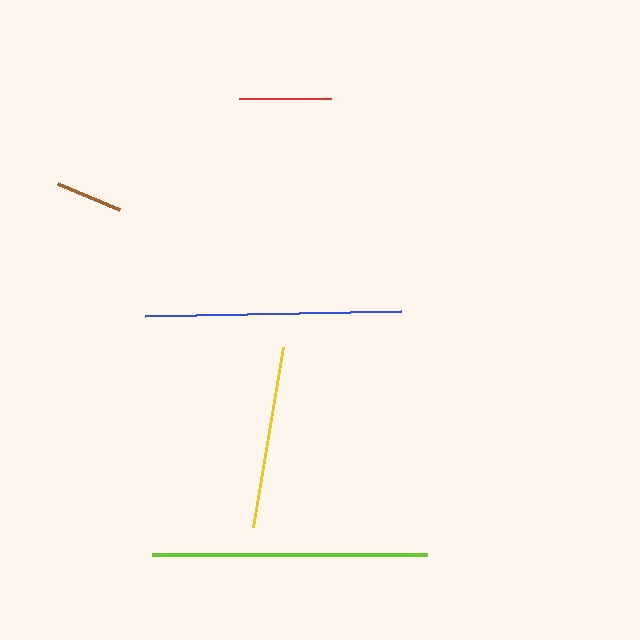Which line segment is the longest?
The lime line is the longest at approximately 274 pixels.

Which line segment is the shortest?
The brown line is the shortest at approximately 67 pixels.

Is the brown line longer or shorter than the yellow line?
The yellow line is longer than the brown line.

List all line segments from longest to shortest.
From longest to shortest: lime, blue, yellow, red, brown.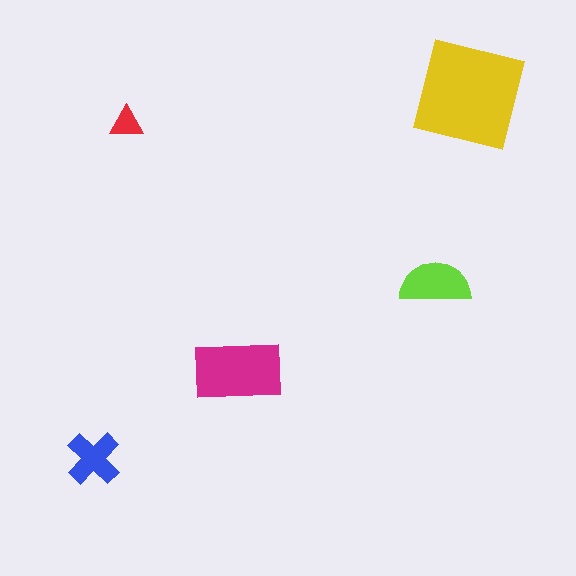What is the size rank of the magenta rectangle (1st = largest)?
2nd.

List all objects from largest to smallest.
The yellow square, the magenta rectangle, the lime semicircle, the blue cross, the red triangle.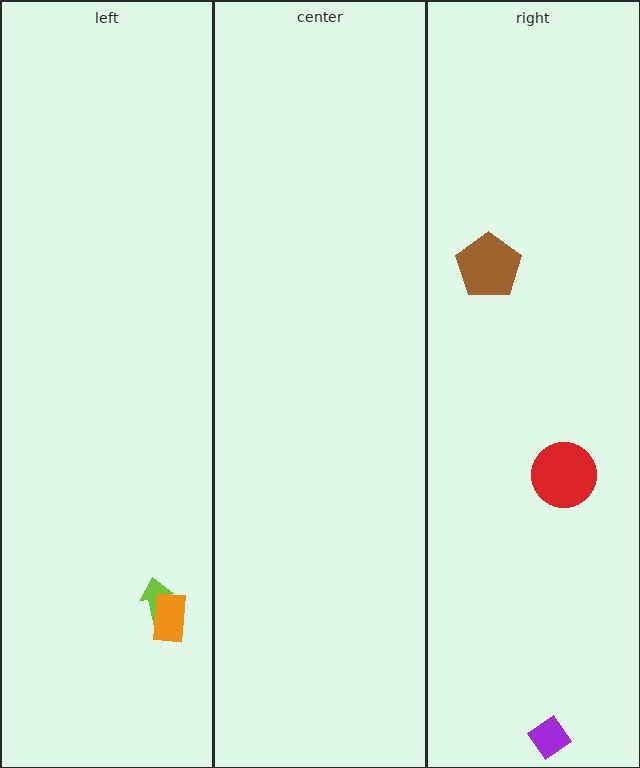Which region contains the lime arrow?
The left region.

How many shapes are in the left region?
2.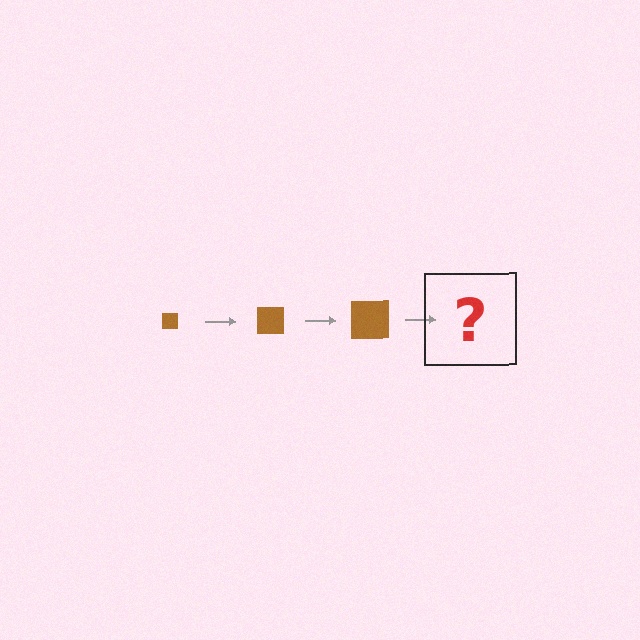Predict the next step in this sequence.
The next step is a brown square, larger than the previous one.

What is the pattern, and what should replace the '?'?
The pattern is that the square gets progressively larger each step. The '?' should be a brown square, larger than the previous one.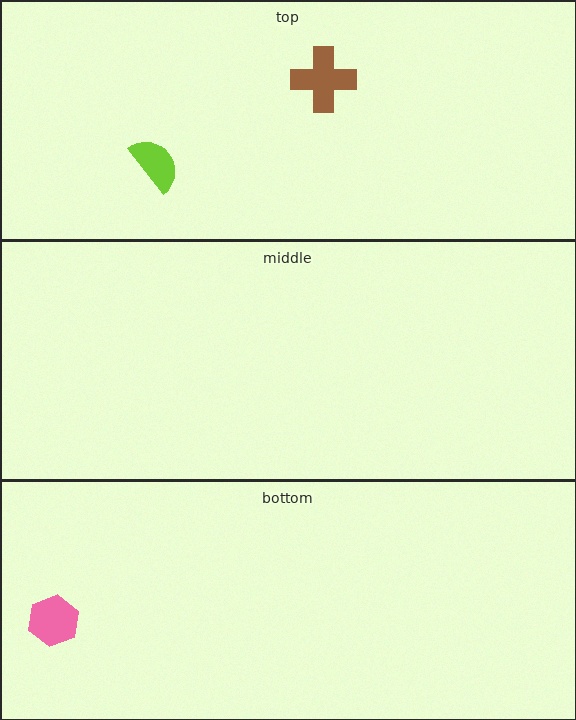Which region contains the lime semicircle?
The top region.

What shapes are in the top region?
The lime semicircle, the brown cross.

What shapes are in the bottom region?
The pink hexagon.